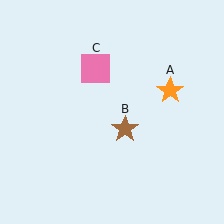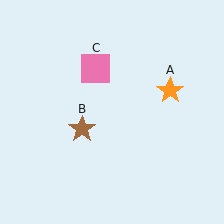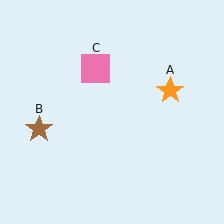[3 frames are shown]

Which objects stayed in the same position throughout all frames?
Orange star (object A) and pink square (object C) remained stationary.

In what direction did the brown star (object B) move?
The brown star (object B) moved left.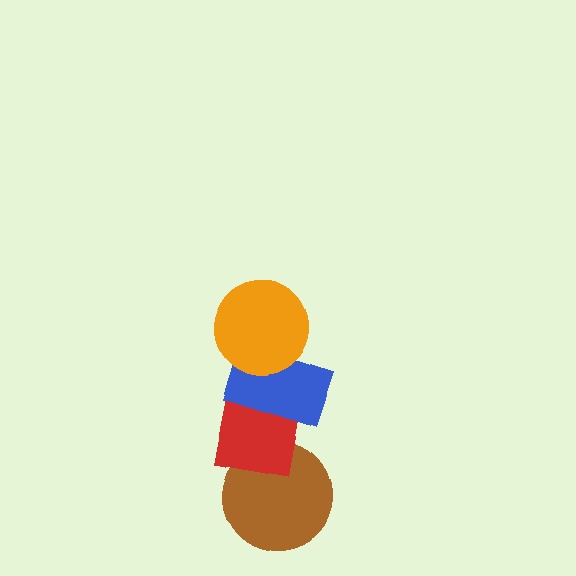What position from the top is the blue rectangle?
The blue rectangle is 2nd from the top.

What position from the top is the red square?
The red square is 3rd from the top.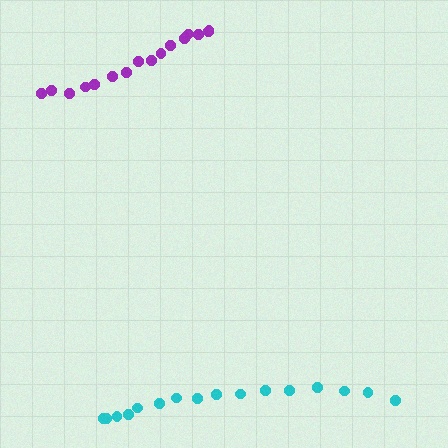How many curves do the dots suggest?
There are 2 distinct paths.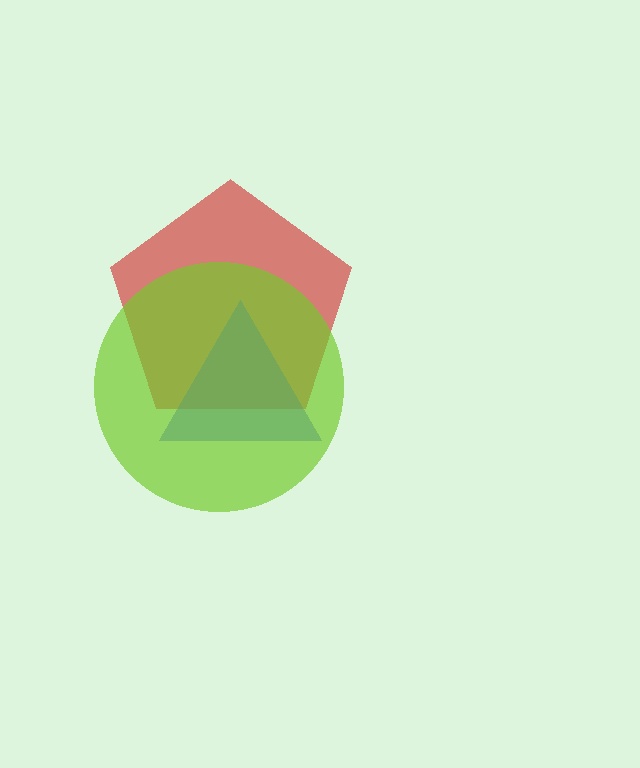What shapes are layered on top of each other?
The layered shapes are: a red pentagon, a blue triangle, a lime circle.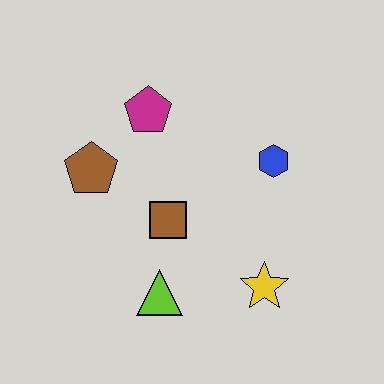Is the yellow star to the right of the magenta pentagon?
Yes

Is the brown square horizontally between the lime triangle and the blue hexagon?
Yes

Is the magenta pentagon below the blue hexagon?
No